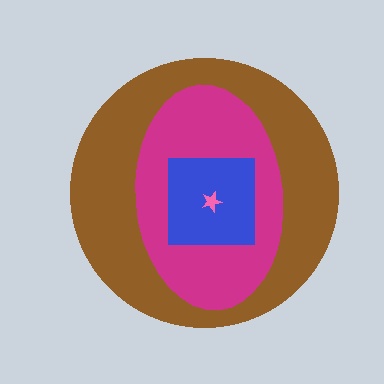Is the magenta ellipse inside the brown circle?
Yes.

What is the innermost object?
The pink star.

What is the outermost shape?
The brown circle.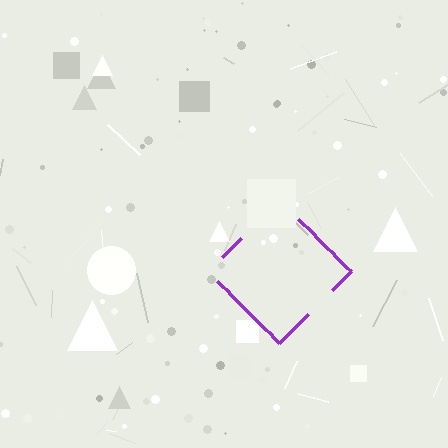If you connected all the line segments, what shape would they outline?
They would outline a diamond.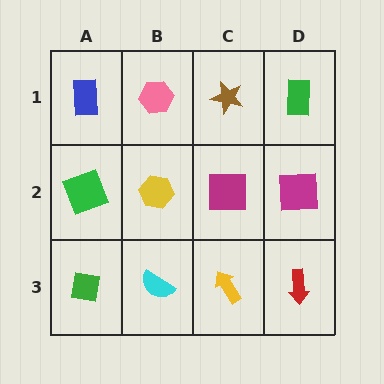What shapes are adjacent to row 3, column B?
A yellow hexagon (row 2, column B), a green square (row 3, column A), a yellow arrow (row 3, column C).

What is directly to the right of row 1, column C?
A green rectangle.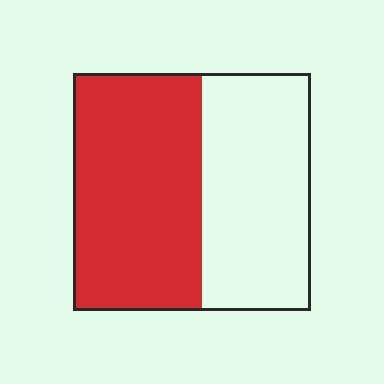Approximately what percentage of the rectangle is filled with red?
Approximately 55%.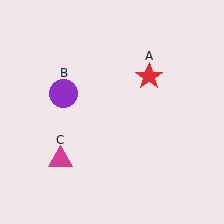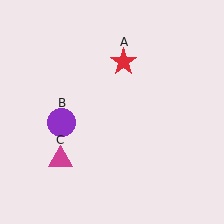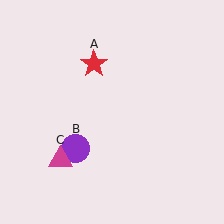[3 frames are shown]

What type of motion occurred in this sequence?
The red star (object A), purple circle (object B) rotated counterclockwise around the center of the scene.